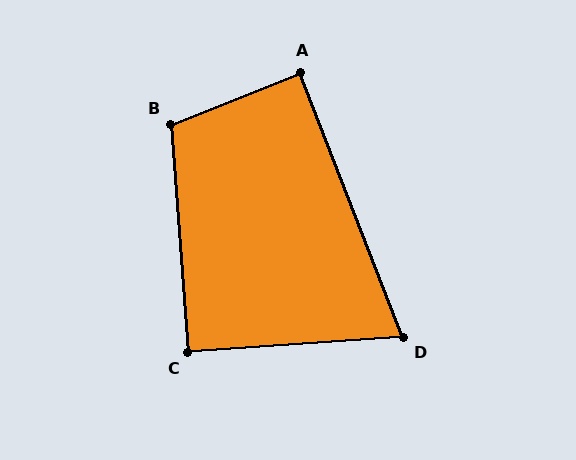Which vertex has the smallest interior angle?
D, at approximately 73 degrees.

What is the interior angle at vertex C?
Approximately 90 degrees (approximately right).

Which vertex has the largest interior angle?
B, at approximately 107 degrees.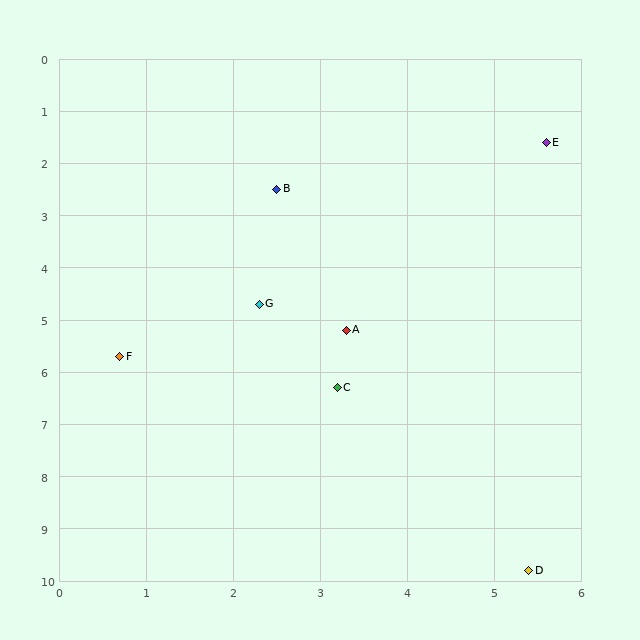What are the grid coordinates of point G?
Point G is at approximately (2.3, 4.7).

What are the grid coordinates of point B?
Point B is at approximately (2.5, 2.5).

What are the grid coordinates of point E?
Point E is at approximately (5.6, 1.6).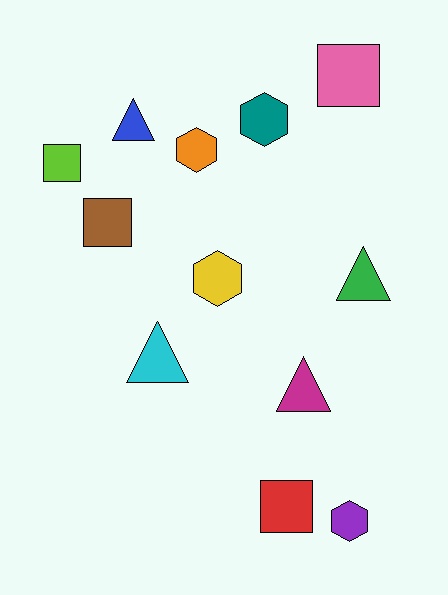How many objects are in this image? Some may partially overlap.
There are 12 objects.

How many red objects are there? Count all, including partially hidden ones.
There is 1 red object.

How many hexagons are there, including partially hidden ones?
There are 4 hexagons.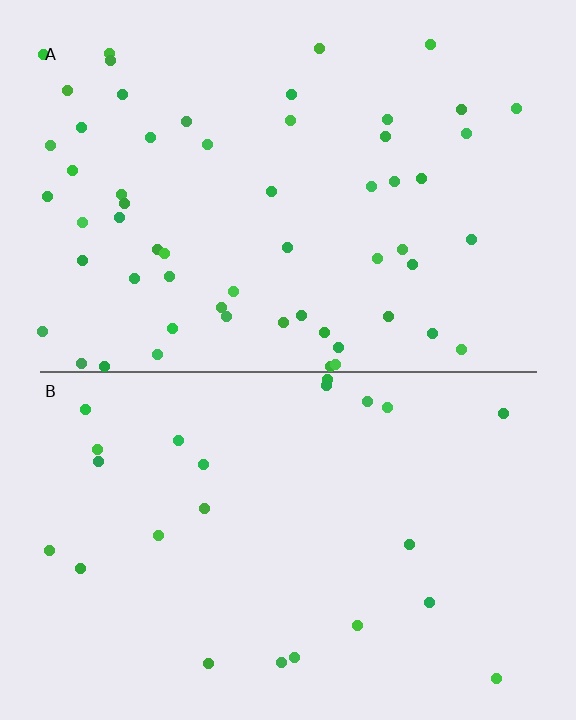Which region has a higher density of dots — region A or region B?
A (the top).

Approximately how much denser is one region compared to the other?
Approximately 2.5× — region A over region B.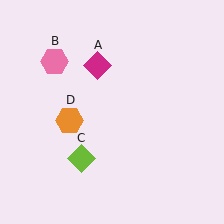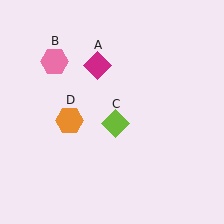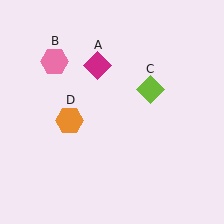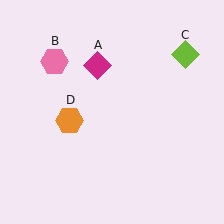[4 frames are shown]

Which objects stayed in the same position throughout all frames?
Magenta diamond (object A) and pink hexagon (object B) and orange hexagon (object D) remained stationary.